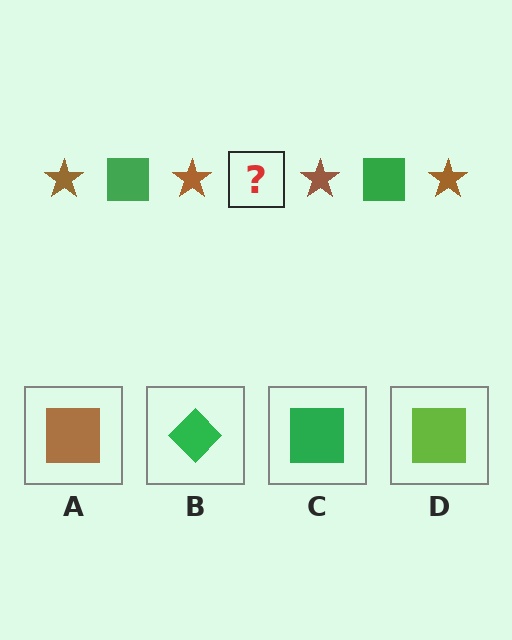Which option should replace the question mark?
Option C.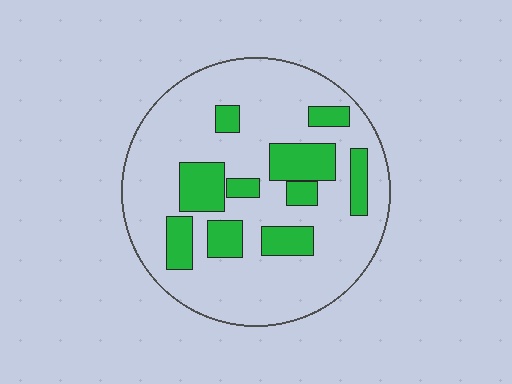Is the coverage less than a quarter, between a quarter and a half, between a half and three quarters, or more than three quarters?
Less than a quarter.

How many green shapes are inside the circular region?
10.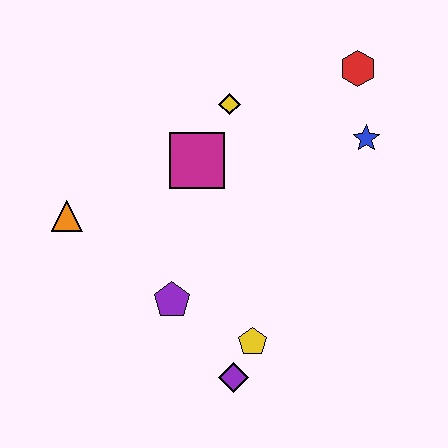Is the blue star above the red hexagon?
No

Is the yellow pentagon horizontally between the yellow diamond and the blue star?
Yes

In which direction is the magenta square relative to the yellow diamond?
The magenta square is below the yellow diamond.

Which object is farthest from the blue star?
The orange triangle is farthest from the blue star.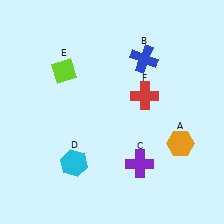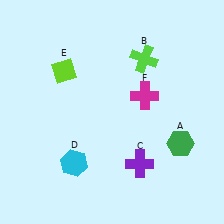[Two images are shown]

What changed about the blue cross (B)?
In Image 1, B is blue. In Image 2, it changed to lime.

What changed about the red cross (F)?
In Image 1, F is red. In Image 2, it changed to magenta.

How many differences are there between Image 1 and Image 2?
There are 3 differences between the two images.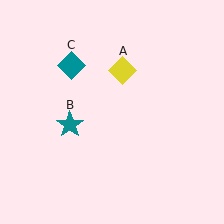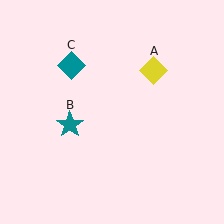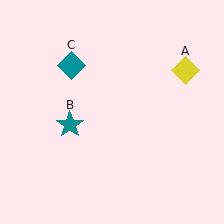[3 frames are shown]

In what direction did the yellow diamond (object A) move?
The yellow diamond (object A) moved right.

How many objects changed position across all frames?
1 object changed position: yellow diamond (object A).